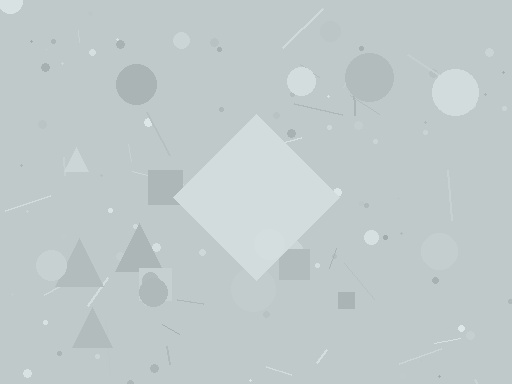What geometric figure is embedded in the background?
A diamond is embedded in the background.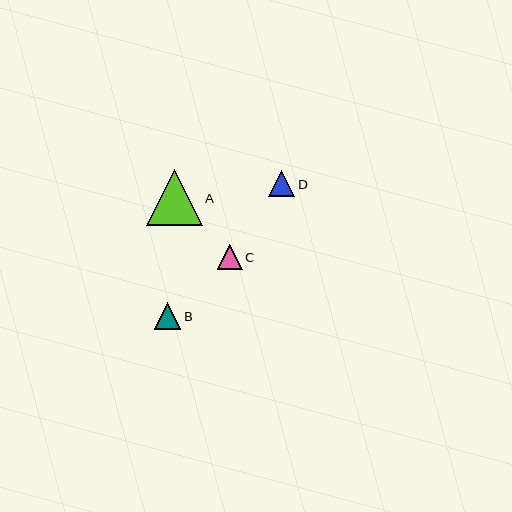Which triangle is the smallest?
Triangle C is the smallest with a size of approximately 24 pixels.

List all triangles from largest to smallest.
From largest to smallest: A, B, D, C.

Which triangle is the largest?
Triangle A is the largest with a size of approximately 56 pixels.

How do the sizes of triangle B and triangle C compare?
Triangle B and triangle C are approximately the same size.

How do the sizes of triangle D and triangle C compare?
Triangle D and triangle C are approximately the same size.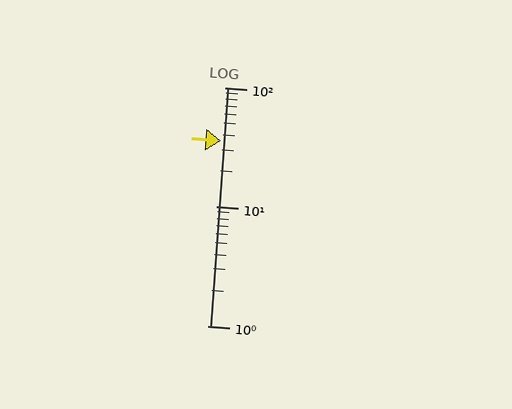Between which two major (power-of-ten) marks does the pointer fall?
The pointer is between 10 and 100.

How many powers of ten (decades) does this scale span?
The scale spans 2 decades, from 1 to 100.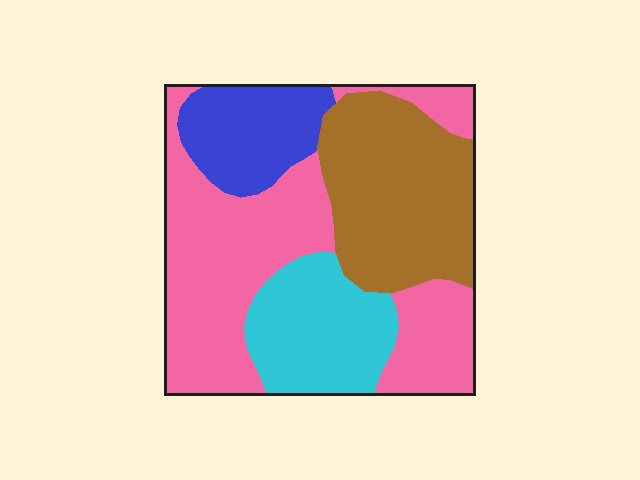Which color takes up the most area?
Pink, at roughly 40%.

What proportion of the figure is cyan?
Cyan takes up about one sixth (1/6) of the figure.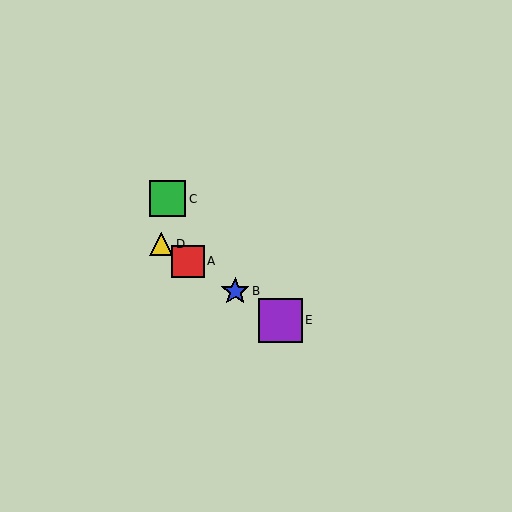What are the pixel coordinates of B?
Object B is at (235, 291).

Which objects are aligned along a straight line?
Objects A, B, D, E are aligned along a straight line.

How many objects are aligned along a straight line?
4 objects (A, B, D, E) are aligned along a straight line.